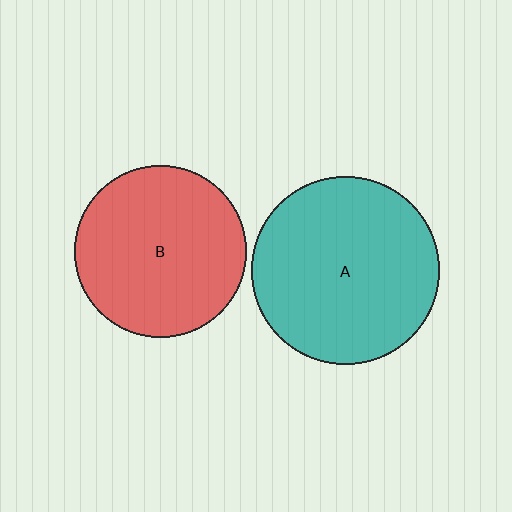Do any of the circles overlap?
No, none of the circles overlap.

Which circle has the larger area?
Circle A (teal).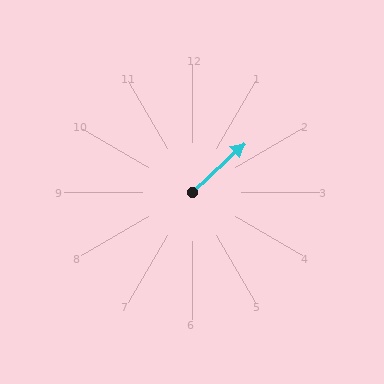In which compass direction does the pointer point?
Northeast.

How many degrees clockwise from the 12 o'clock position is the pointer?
Approximately 47 degrees.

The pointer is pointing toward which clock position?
Roughly 2 o'clock.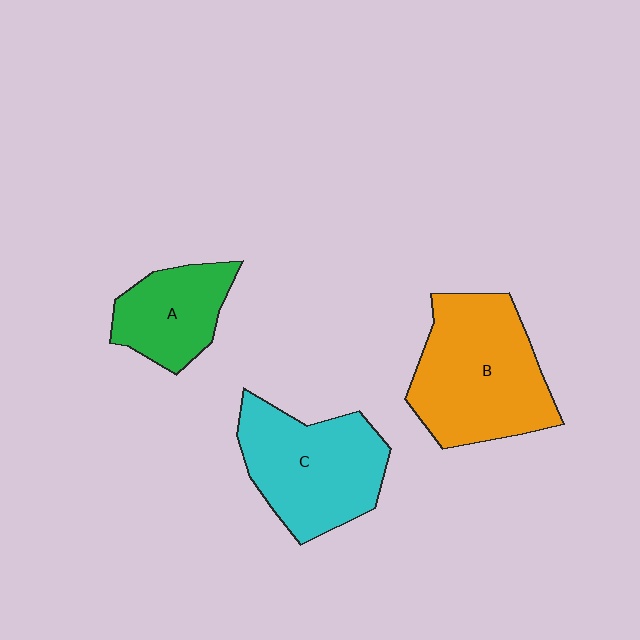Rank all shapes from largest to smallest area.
From largest to smallest: B (orange), C (cyan), A (green).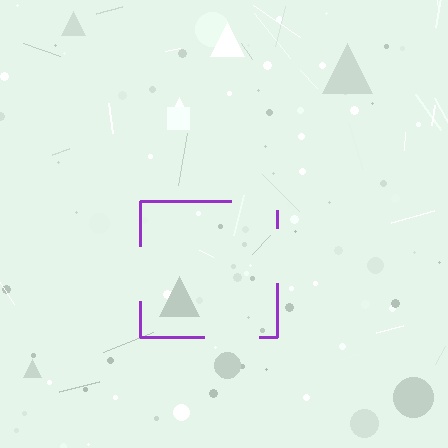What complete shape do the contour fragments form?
The contour fragments form a square.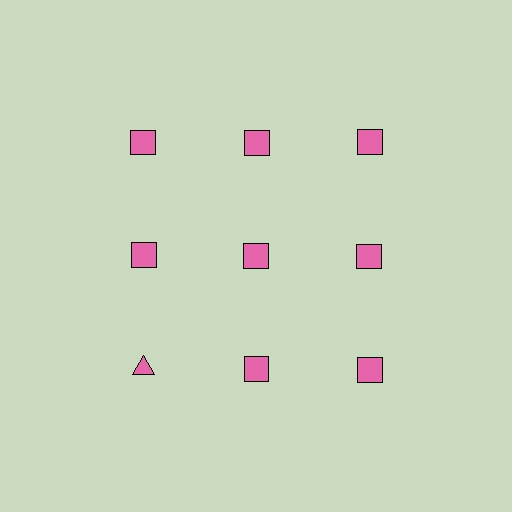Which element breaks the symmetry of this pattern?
The pink triangle in the third row, leftmost column breaks the symmetry. All other shapes are pink squares.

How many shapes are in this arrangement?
There are 9 shapes arranged in a grid pattern.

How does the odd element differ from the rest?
It has a different shape: triangle instead of square.